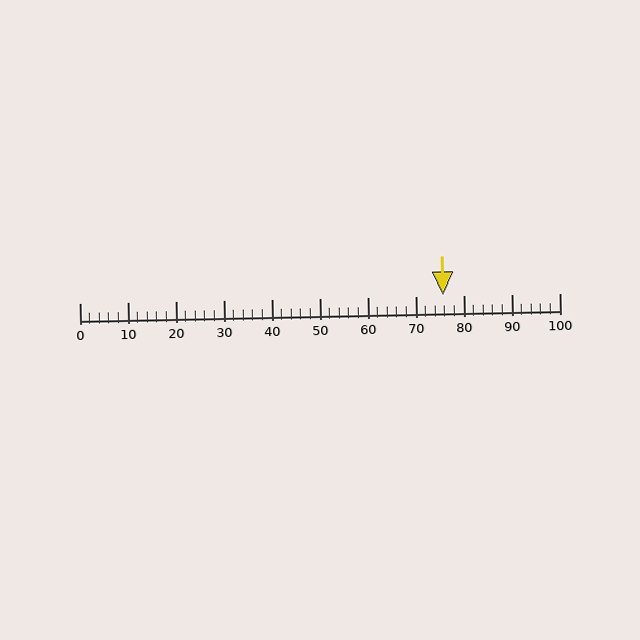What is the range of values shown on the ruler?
The ruler shows values from 0 to 100.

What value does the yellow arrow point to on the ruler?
The yellow arrow points to approximately 76.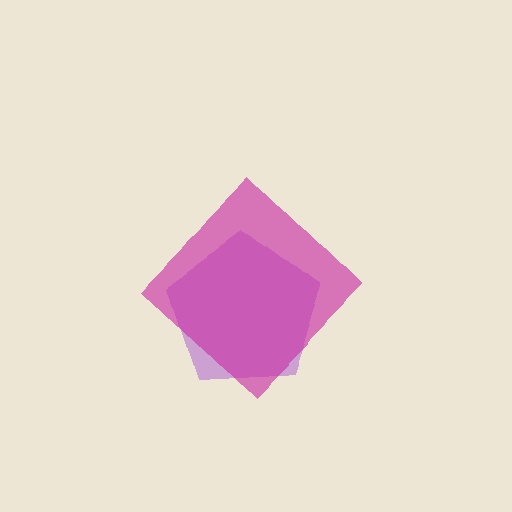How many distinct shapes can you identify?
There are 2 distinct shapes: a purple pentagon, a magenta diamond.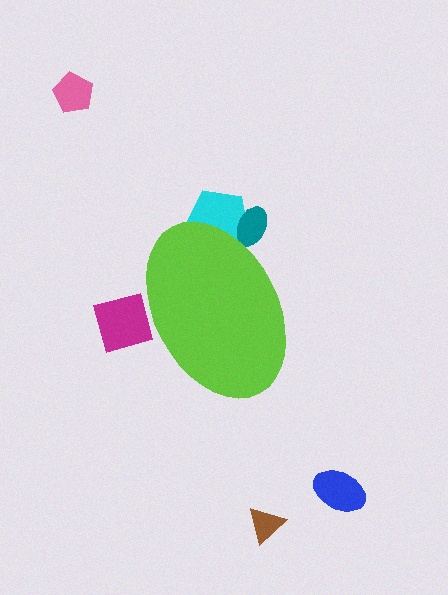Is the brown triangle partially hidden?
No, the brown triangle is fully visible.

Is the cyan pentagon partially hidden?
Yes, the cyan pentagon is partially hidden behind the lime ellipse.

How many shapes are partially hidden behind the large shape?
3 shapes are partially hidden.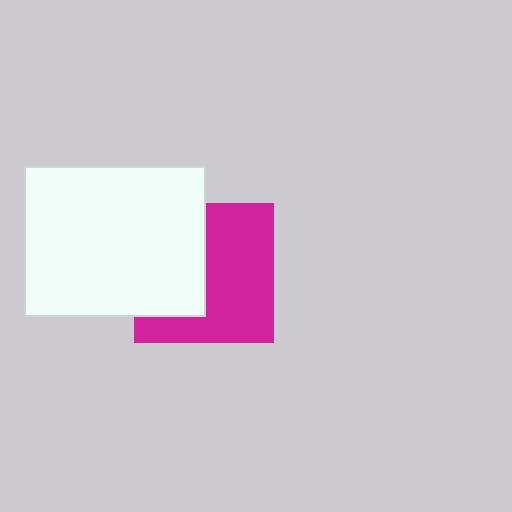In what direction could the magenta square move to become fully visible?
The magenta square could move right. That would shift it out from behind the white rectangle entirely.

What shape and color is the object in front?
The object in front is a white rectangle.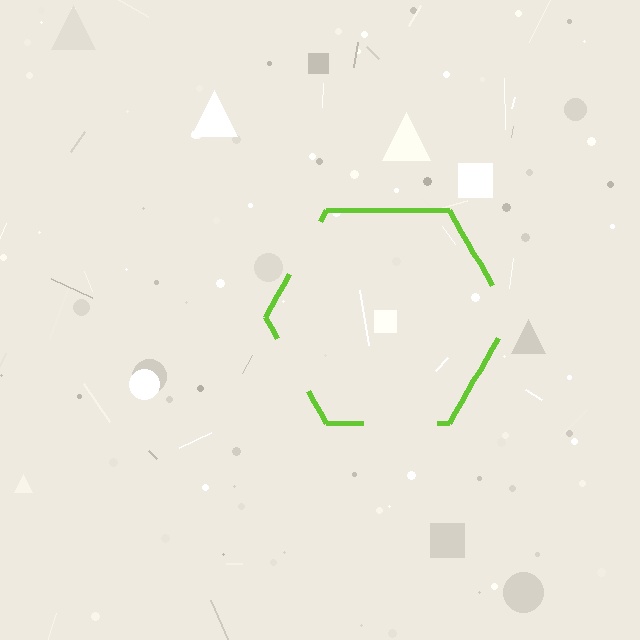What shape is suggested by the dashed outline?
The dashed outline suggests a hexagon.